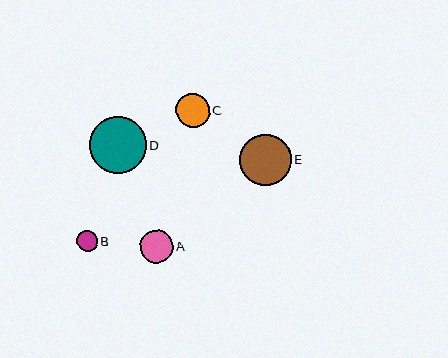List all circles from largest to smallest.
From largest to smallest: D, E, C, A, B.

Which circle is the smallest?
Circle B is the smallest with a size of approximately 21 pixels.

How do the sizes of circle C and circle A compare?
Circle C and circle A are approximately the same size.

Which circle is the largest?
Circle D is the largest with a size of approximately 57 pixels.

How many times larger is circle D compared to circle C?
Circle D is approximately 1.7 times the size of circle C.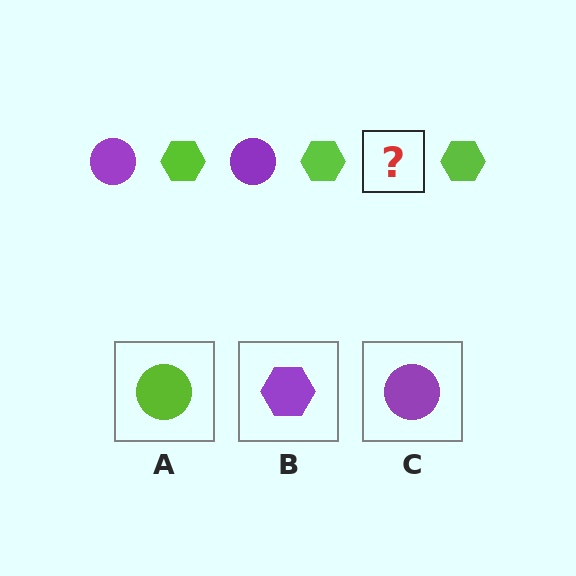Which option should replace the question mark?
Option C.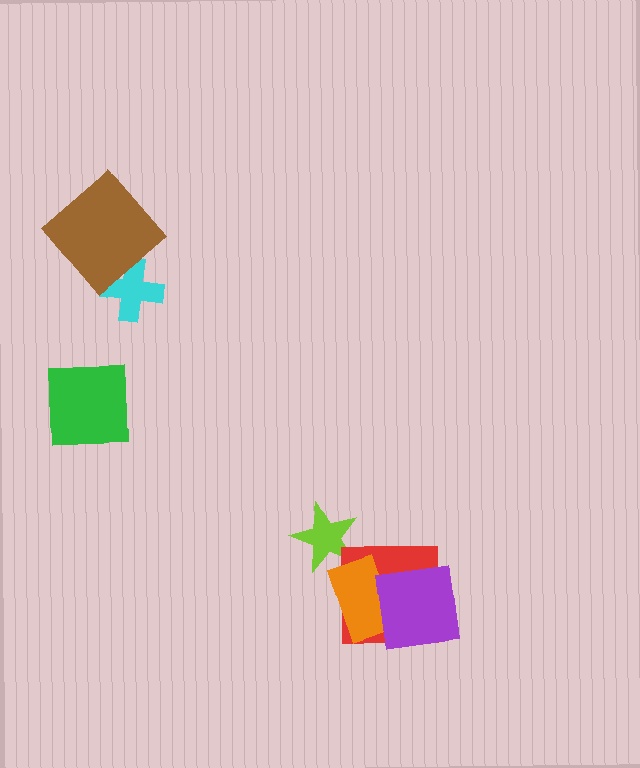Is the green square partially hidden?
No, no other shape covers it.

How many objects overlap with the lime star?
0 objects overlap with the lime star.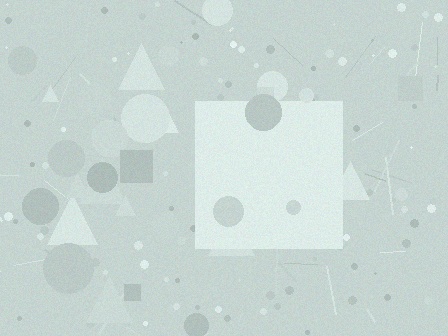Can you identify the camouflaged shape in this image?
The camouflaged shape is a square.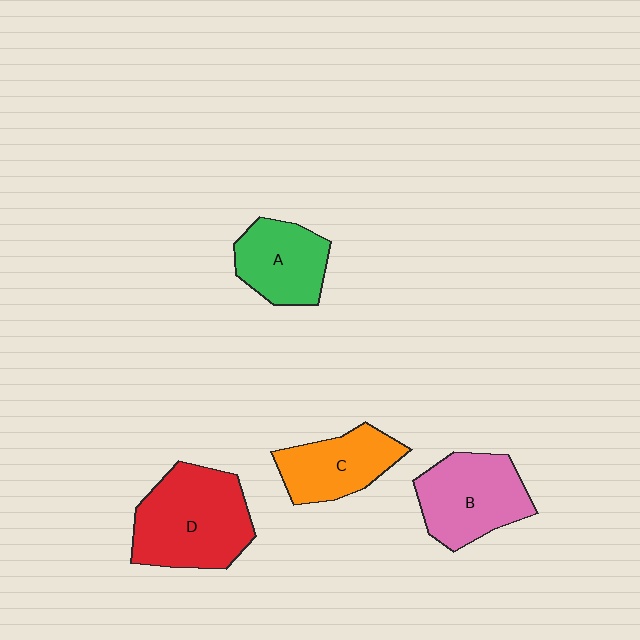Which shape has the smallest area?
Shape A (green).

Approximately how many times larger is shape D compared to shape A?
Approximately 1.6 times.